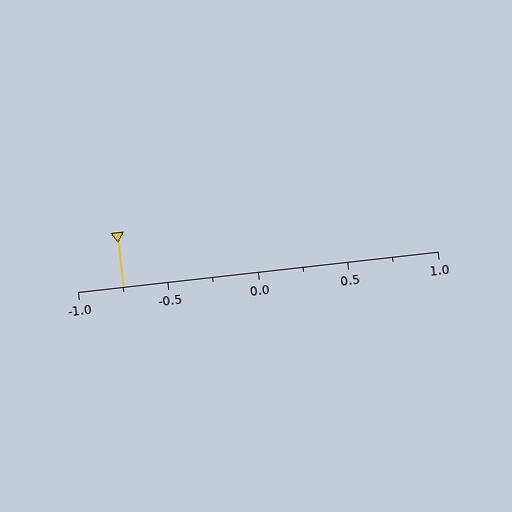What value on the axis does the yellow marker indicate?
The marker indicates approximately -0.75.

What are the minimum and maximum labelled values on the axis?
The axis runs from -1.0 to 1.0.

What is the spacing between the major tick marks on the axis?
The major ticks are spaced 0.5 apart.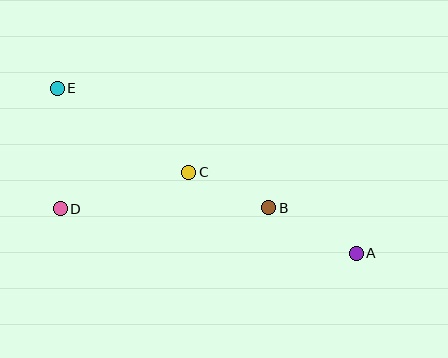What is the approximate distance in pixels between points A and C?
The distance between A and C is approximately 186 pixels.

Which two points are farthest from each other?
Points A and E are farthest from each other.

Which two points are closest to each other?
Points B and C are closest to each other.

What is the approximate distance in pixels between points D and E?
The distance between D and E is approximately 121 pixels.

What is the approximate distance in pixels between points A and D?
The distance between A and D is approximately 299 pixels.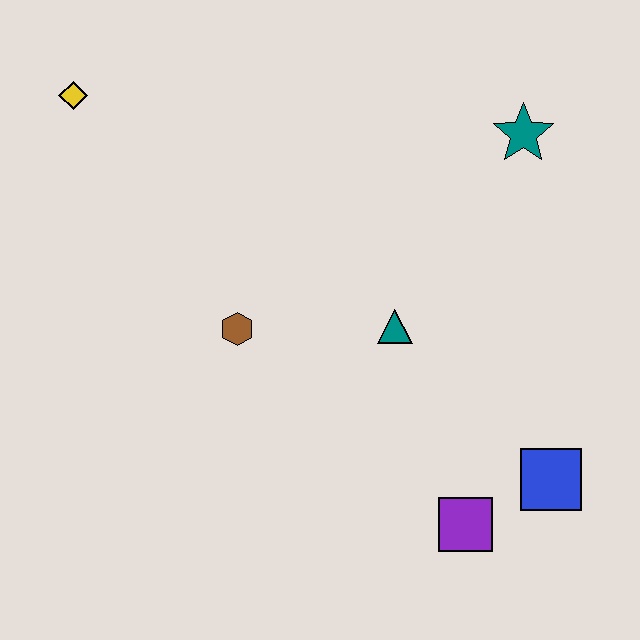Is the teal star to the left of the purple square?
No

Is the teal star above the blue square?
Yes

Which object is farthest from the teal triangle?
The yellow diamond is farthest from the teal triangle.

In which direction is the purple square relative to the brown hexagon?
The purple square is to the right of the brown hexagon.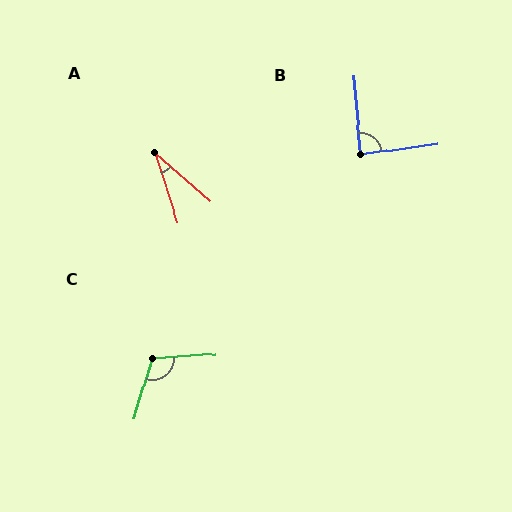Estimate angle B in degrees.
Approximately 86 degrees.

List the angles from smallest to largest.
A (31°), B (86°), C (111°).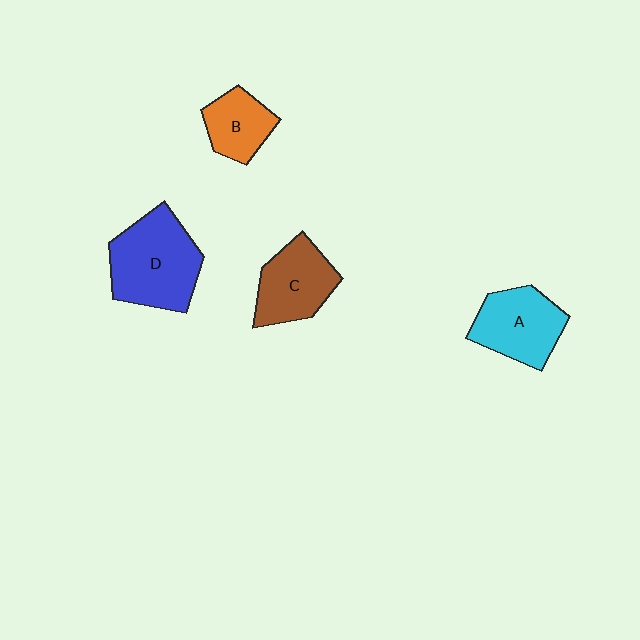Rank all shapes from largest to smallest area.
From largest to smallest: D (blue), A (cyan), C (brown), B (orange).